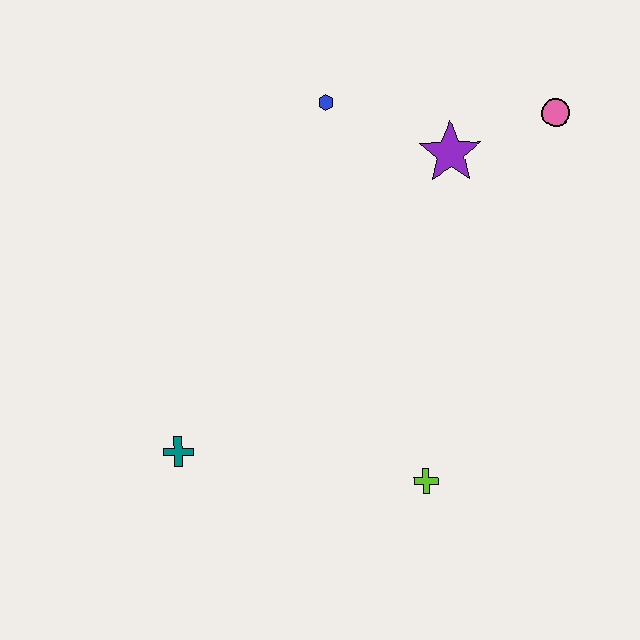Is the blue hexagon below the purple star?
No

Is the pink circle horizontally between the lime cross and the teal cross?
No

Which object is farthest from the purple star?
The teal cross is farthest from the purple star.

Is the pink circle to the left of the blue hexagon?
No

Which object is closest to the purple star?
The pink circle is closest to the purple star.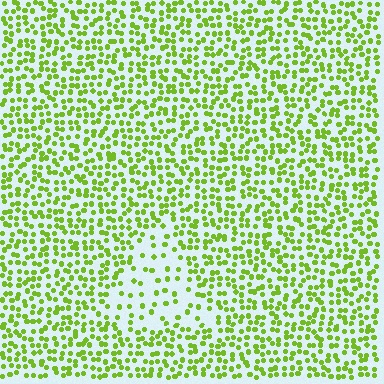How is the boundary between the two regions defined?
The boundary is defined by a change in element density (approximately 2.4x ratio). All elements are the same color, size, and shape.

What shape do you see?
I see a triangle.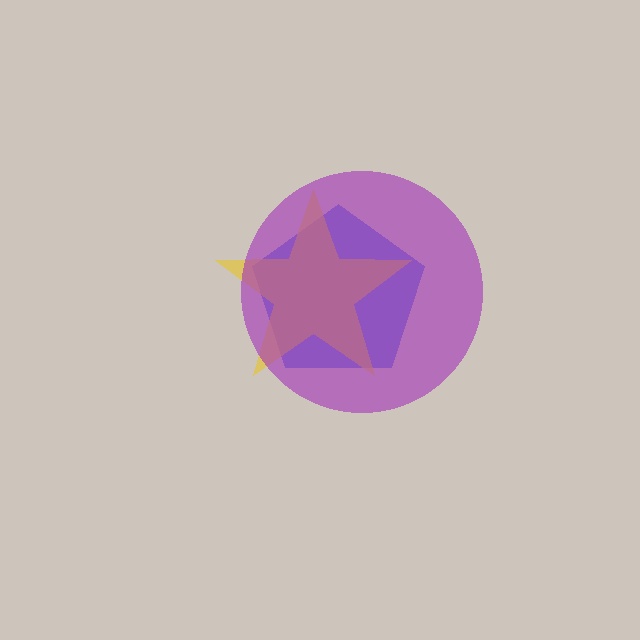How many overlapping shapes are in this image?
There are 3 overlapping shapes in the image.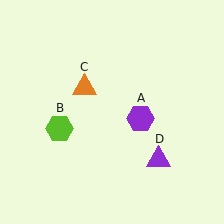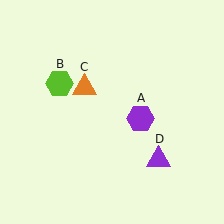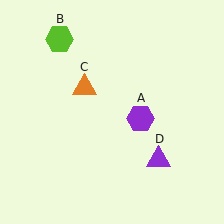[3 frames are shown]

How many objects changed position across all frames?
1 object changed position: lime hexagon (object B).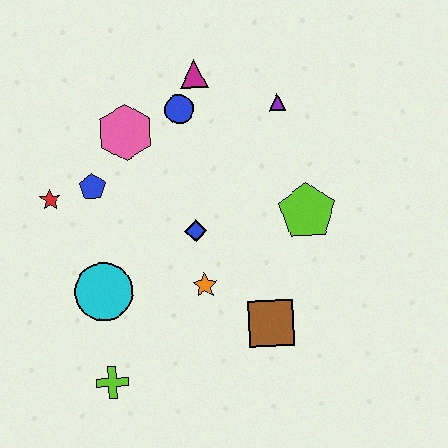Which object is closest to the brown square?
The orange star is closest to the brown square.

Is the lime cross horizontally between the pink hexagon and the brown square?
No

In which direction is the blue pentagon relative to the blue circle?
The blue pentagon is to the left of the blue circle.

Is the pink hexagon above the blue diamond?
Yes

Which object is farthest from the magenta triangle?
The lime cross is farthest from the magenta triangle.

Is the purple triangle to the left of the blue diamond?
No